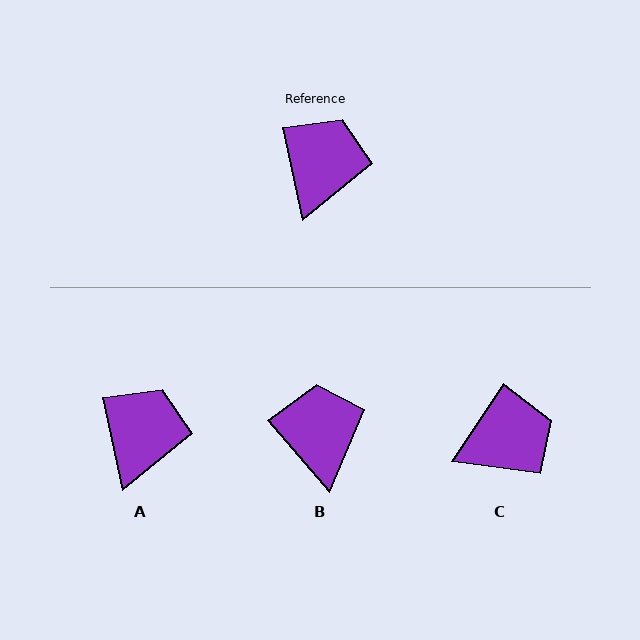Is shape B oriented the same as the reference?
No, it is off by about 28 degrees.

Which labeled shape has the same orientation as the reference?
A.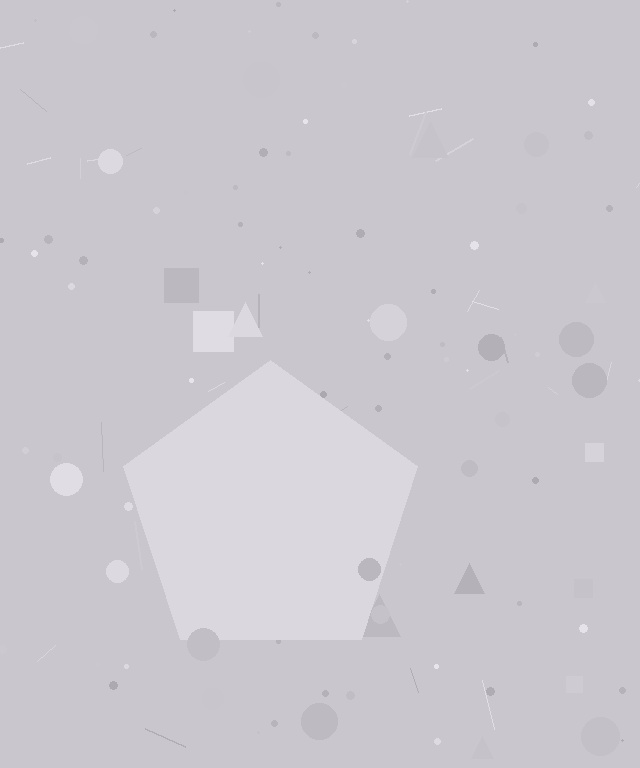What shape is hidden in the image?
A pentagon is hidden in the image.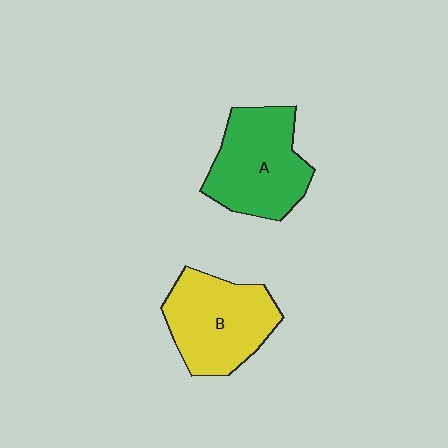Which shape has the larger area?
Shape A (green).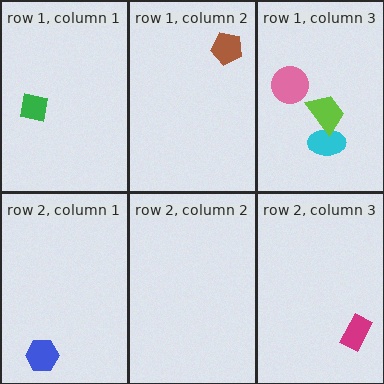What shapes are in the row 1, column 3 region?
The cyan ellipse, the pink circle, the lime trapezoid.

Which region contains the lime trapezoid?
The row 1, column 3 region.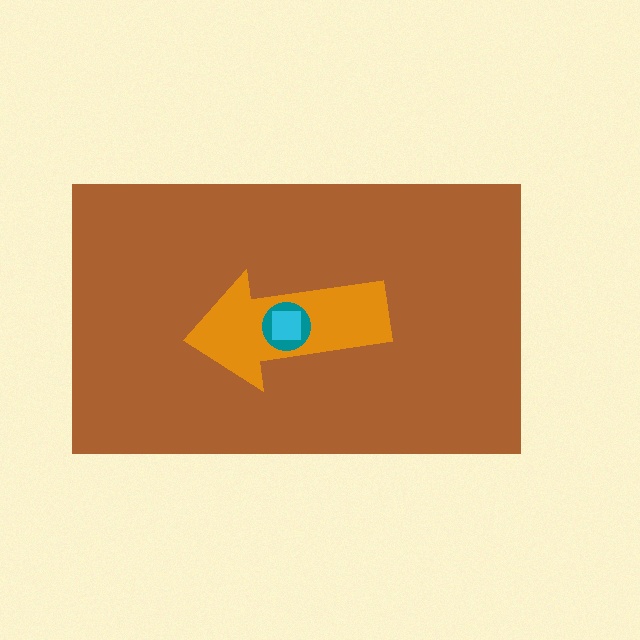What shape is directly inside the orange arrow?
The teal circle.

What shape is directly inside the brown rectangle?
The orange arrow.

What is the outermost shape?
The brown rectangle.